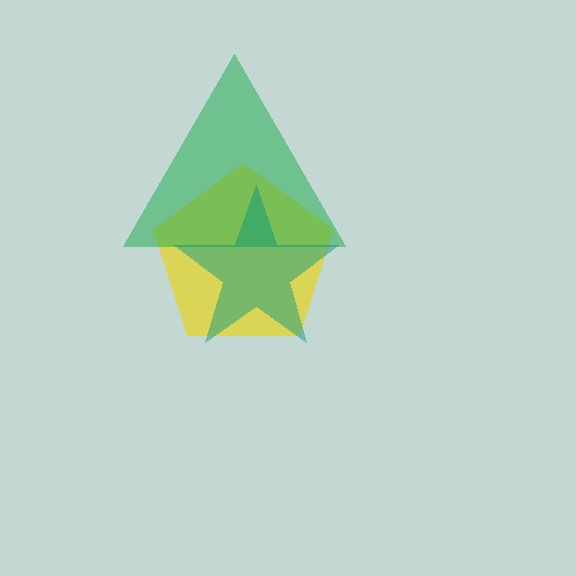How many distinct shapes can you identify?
There are 3 distinct shapes: a yellow pentagon, a green triangle, a teal star.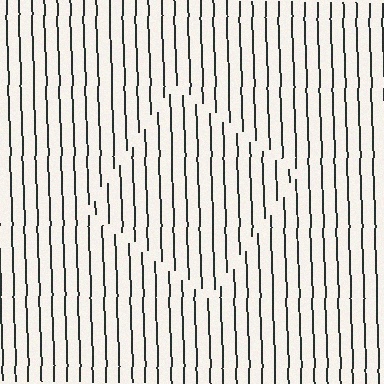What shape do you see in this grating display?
An illusory square. The interior of the shape contains the same grating, shifted by half a period — the contour is defined by the phase discontinuity where line-ends from the inner and outer gratings abut.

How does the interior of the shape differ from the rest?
The interior of the shape contains the same grating, shifted by half a period — the contour is defined by the phase discontinuity where line-ends from the inner and outer gratings abut.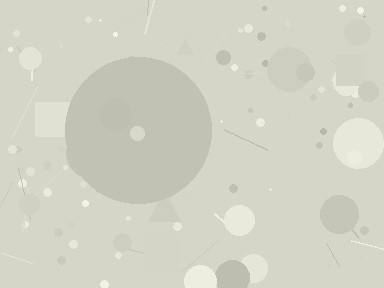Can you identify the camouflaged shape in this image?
The camouflaged shape is a circle.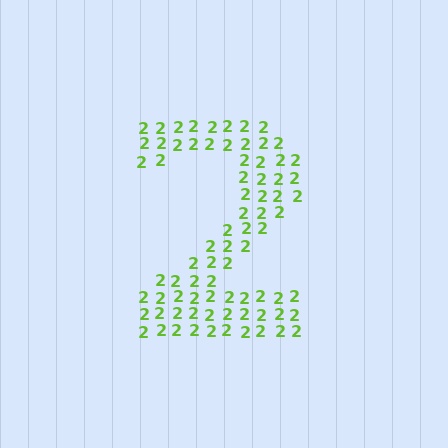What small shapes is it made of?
It is made of small digit 2's.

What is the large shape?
The large shape is the digit 2.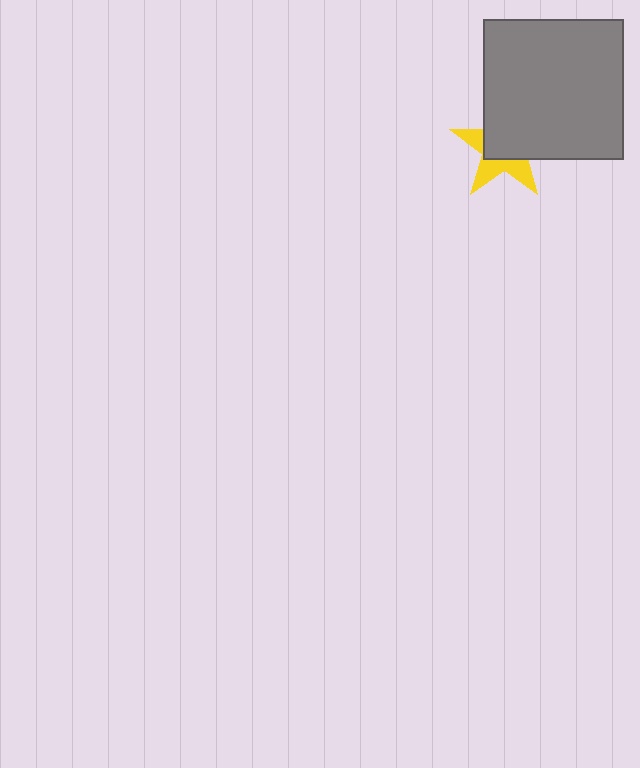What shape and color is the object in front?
The object in front is a gray square.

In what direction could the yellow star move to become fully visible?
The yellow star could move toward the lower-left. That would shift it out from behind the gray square entirely.